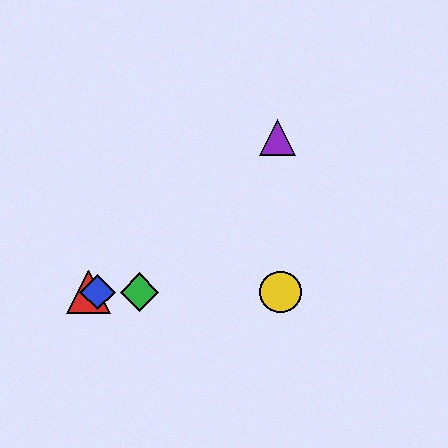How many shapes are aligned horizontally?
4 shapes (the red triangle, the blue diamond, the green diamond, the yellow circle) are aligned horizontally.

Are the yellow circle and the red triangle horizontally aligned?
Yes, both are at y≈292.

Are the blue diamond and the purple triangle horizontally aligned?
No, the blue diamond is at y≈292 and the purple triangle is at y≈138.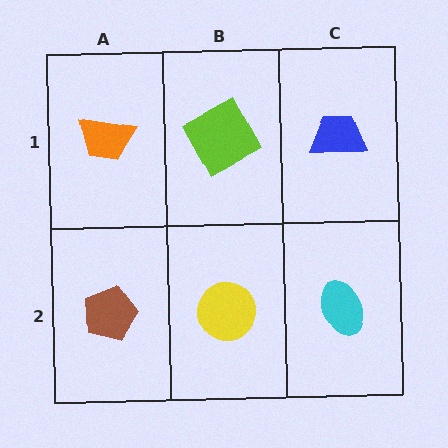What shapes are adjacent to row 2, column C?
A blue trapezoid (row 1, column C), a yellow circle (row 2, column B).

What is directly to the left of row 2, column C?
A yellow circle.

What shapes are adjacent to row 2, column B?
A lime square (row 1, column B), a brown pentagon (row 2, column A), a cyan ellipse (row 2, column C).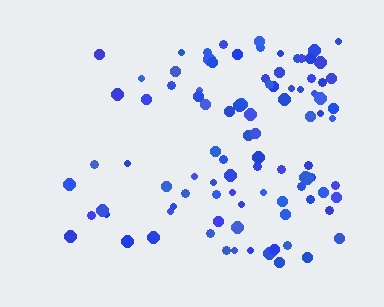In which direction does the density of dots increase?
From left to right, with the right side densest.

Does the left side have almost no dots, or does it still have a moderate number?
Still a moderate number, just noticeably fewer than the right.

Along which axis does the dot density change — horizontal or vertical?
Horizontal.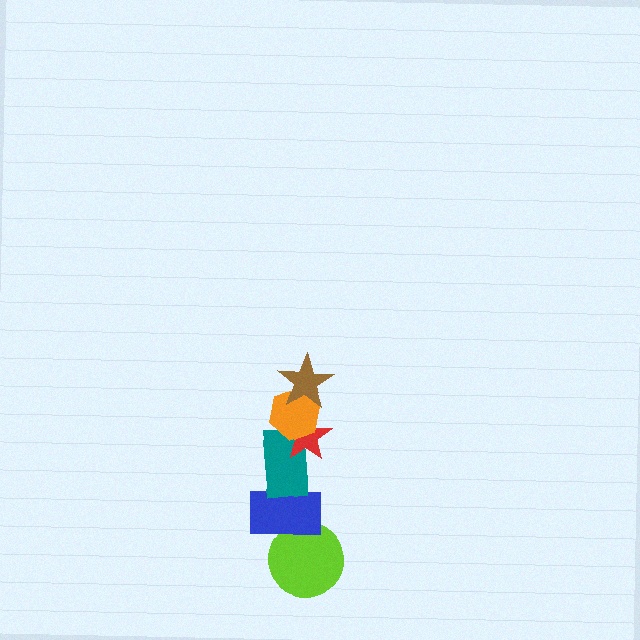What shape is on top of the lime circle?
The blue rectangle is on top of the lime circle.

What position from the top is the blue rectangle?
The blue rectangle is 5th from the top.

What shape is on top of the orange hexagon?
The brown star is on top of the orange hexagon.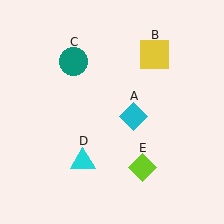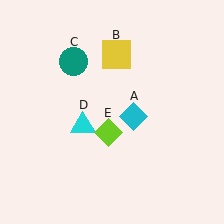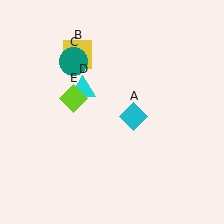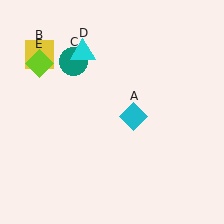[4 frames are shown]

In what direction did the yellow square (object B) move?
The yellow square (object B) moved left.